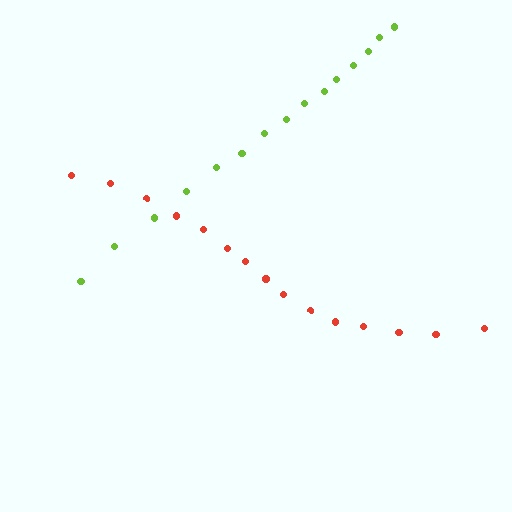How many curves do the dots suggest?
There are 2 distinct paths.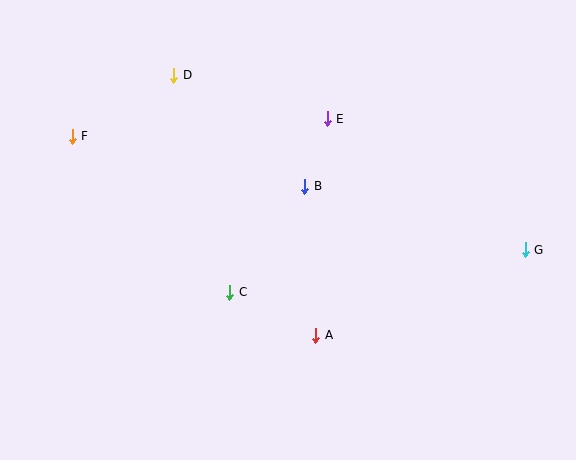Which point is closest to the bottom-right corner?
Point G is closest to the bottom-right corner.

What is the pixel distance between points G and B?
The distance between G and B is 229 pixels.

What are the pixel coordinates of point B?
Point B is at (305, 186).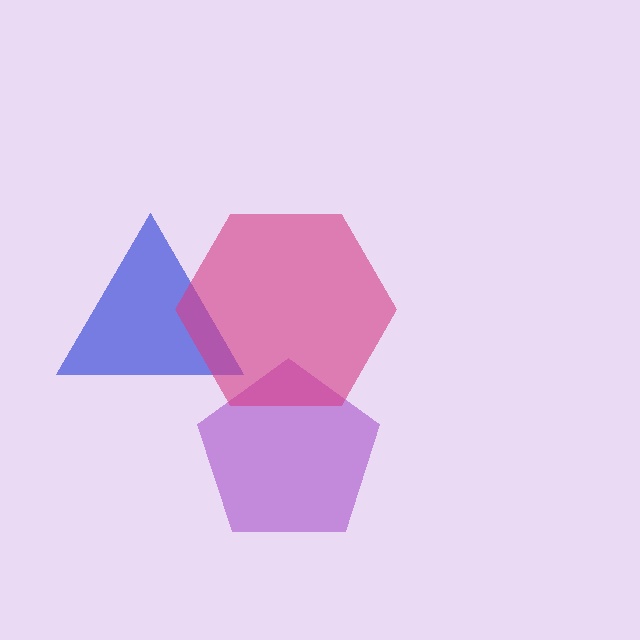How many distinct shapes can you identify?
There are 3 distinct shapes: a blue triangle, a purple pentagon, a magenta hexagon.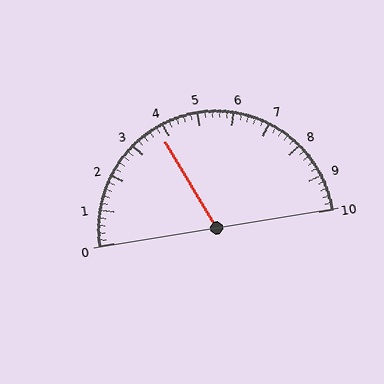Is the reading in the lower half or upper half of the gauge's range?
The reading is in the lower half of the range (0 to 10).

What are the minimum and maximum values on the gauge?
The gauge ranges from 0 to 10.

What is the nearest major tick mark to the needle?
The nearest major tick mark is 4.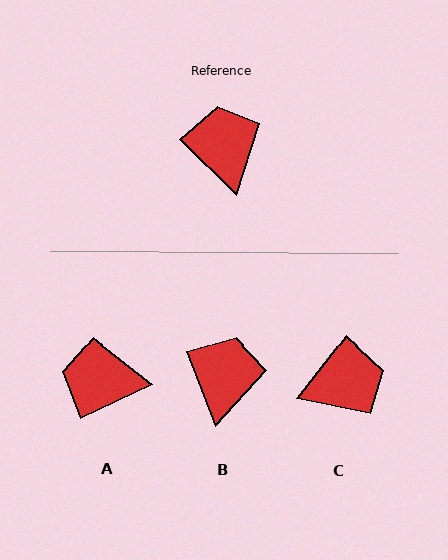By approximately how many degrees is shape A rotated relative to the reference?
Approximately 70 degrees counter-clockwise.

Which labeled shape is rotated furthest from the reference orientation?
C, about 84 degrees away.